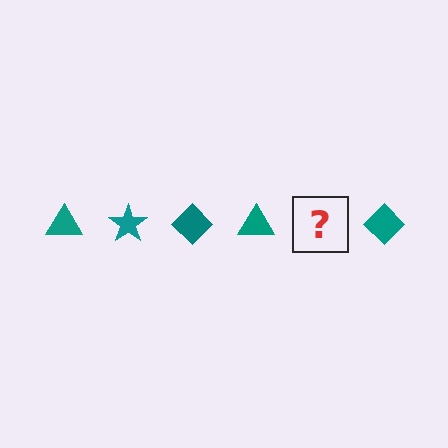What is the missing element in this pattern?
The missing element is a teal star.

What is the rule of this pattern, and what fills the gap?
The rule is that the pattern cycles through triangle, star, diamond shapes in teal. The gap should be filled with a teal star.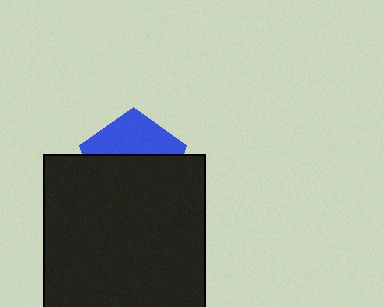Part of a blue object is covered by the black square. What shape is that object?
It is a pentagon.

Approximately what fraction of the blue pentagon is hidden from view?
Roughly 62% of the blue pentagon is hidden behind the black square.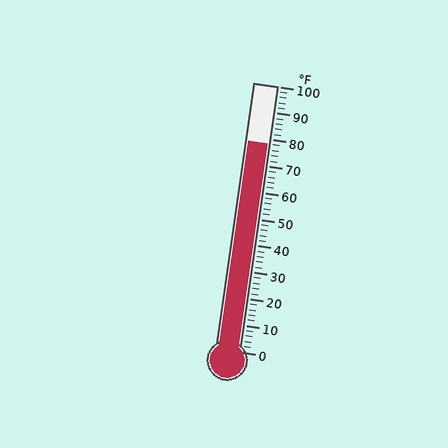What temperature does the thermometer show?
The thermometer shows approximately 78°F.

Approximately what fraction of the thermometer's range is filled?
The thermometer is filled to approximately 80% of its range.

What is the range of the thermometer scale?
The thermometer scale ranges from 0°F to 100°F.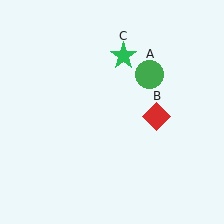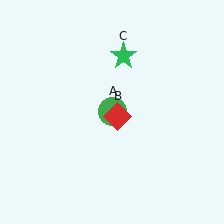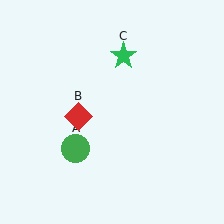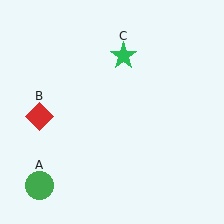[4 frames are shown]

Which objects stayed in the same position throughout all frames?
Green star (object C) remained stationary.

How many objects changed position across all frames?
2 objects changed position: green circle (object A), red diamond (object B).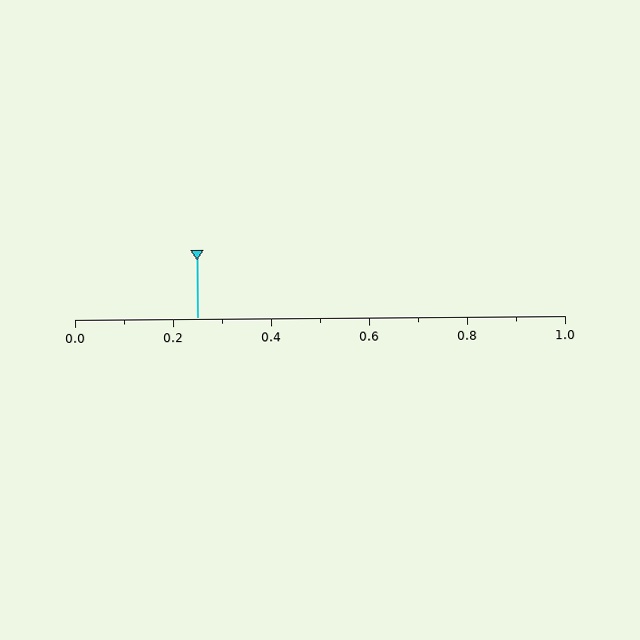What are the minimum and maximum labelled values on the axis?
The axis runs from 0.0 to 1.0.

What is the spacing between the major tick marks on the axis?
The major ticks are spaced 0.2 apart.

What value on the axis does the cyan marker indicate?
The marker indicates approximately 0.25.